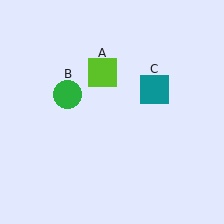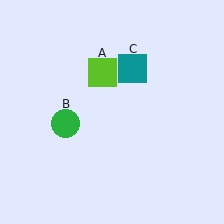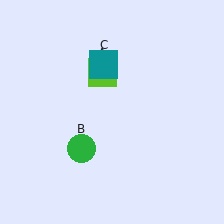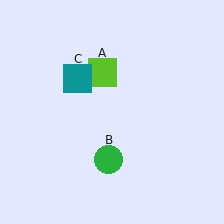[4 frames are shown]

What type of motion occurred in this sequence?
The green circle (object B), teal square (object C) rotated counterclockwise around the center of the scene.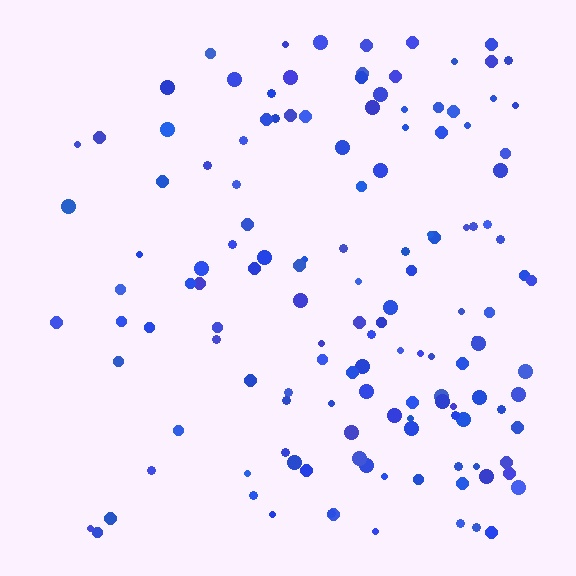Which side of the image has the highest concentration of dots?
The right.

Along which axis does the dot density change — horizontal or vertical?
Horizontal.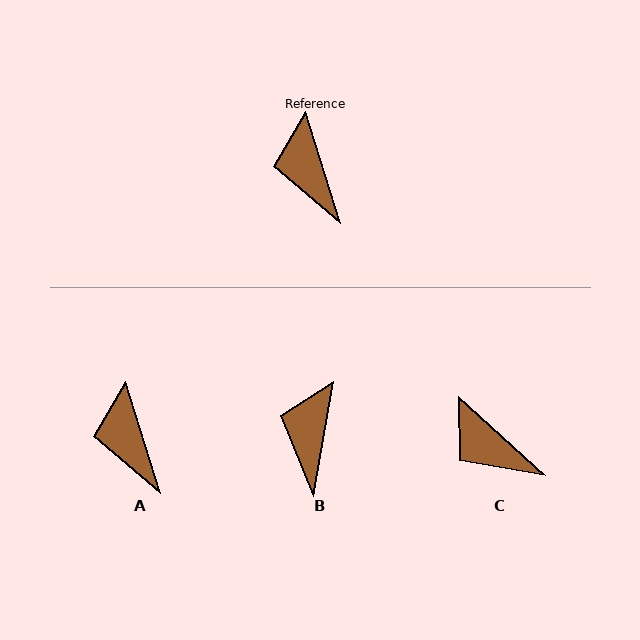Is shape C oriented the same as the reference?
No, it is off by about 30 degrees.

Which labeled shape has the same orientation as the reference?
A.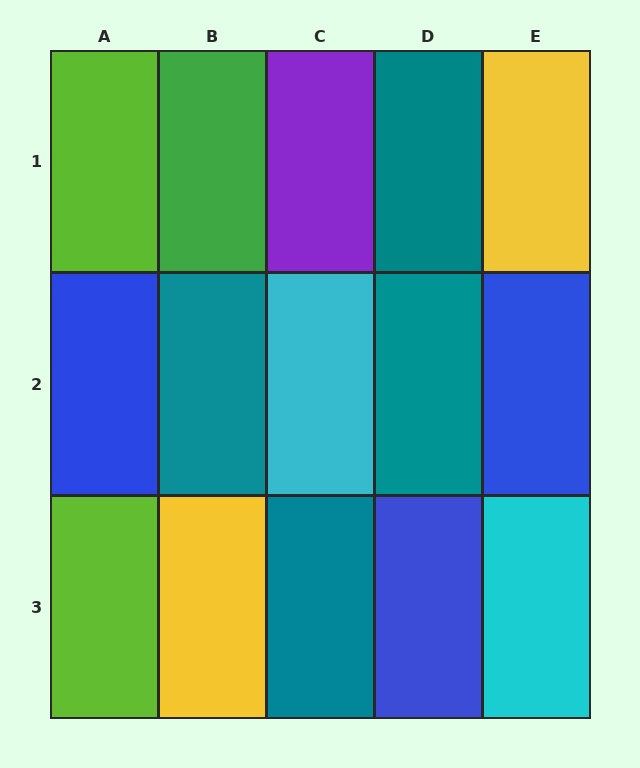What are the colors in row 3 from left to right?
Lime, yellow, teal, blue, cyan.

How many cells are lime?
2 cells are lime.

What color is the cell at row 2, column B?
Teal.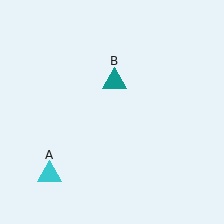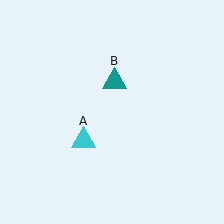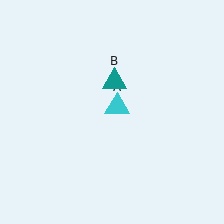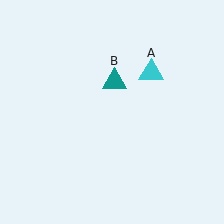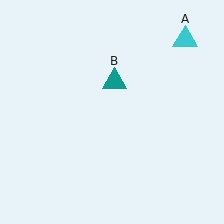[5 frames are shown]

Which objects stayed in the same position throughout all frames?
Teal triangle (object B) remained stationary.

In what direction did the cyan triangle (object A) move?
The cyan triangle (object A) moved up and to the right.